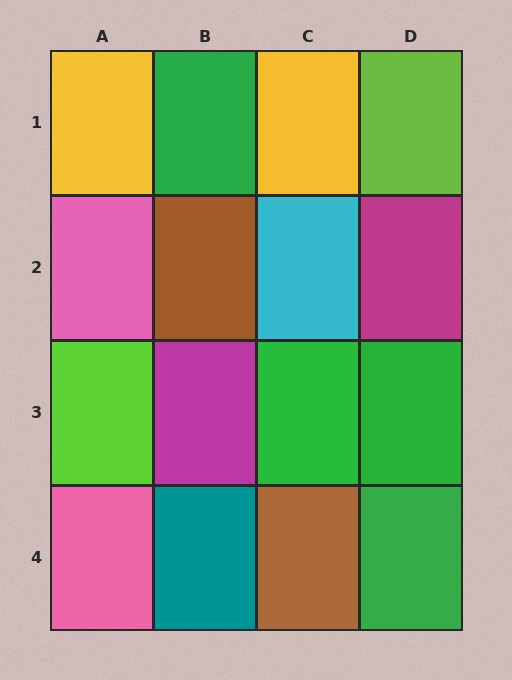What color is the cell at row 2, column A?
Pink.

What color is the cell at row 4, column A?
Pink.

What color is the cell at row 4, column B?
Teal.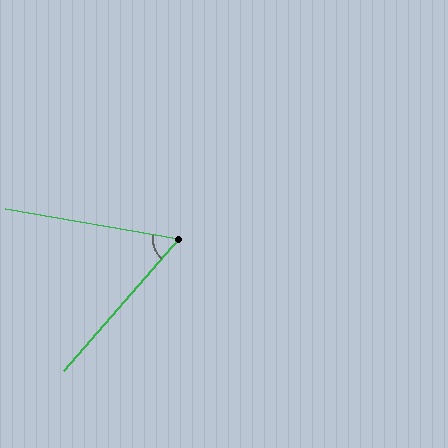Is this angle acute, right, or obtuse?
It is acute.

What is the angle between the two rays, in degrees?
Approximately 58 degrees.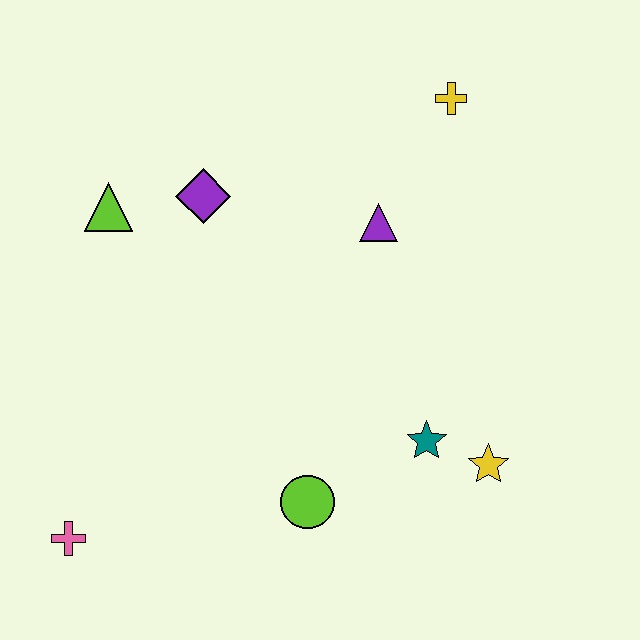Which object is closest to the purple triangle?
The yellow cross is closest to the purple triangle.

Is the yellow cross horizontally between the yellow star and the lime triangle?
Yes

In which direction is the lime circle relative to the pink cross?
The lime circle is to the right of the pink cross.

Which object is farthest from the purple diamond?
The yellow star is farthest from the purple diamond.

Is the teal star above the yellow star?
Yes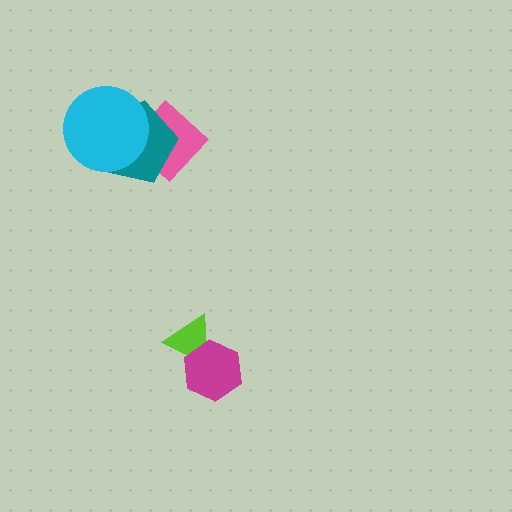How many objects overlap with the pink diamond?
2 objects overlap with the pink diamond.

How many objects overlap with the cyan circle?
2 objects overlap with the cyan circle.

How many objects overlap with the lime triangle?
1 object overlaps with the lime triangle.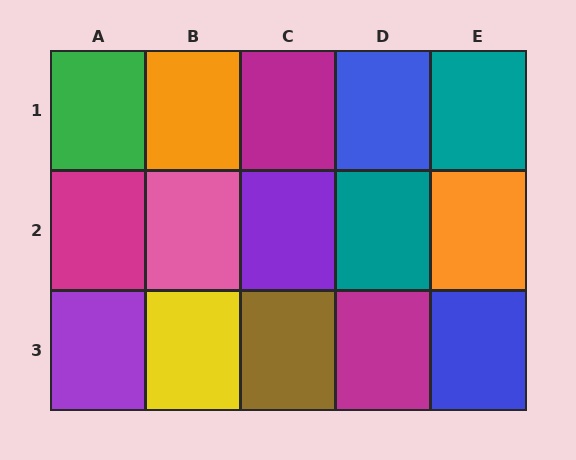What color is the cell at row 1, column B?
Orange.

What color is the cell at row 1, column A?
Green.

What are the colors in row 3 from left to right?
Purple, yellow, brown, magenta, blue.